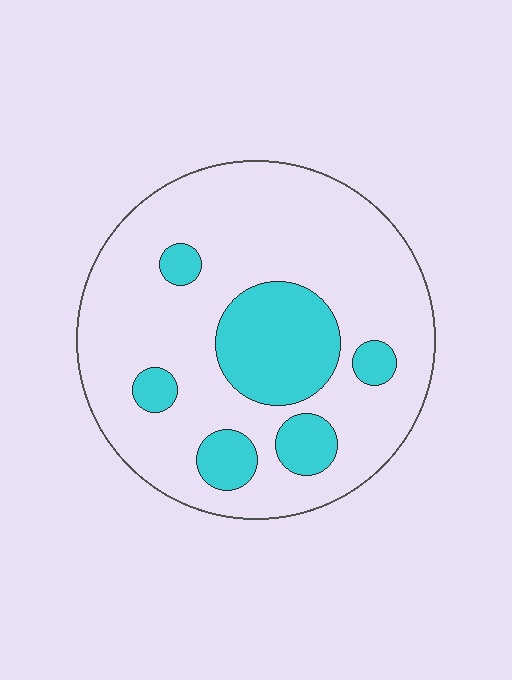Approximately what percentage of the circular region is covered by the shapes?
Approximately 25%.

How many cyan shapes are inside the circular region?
6.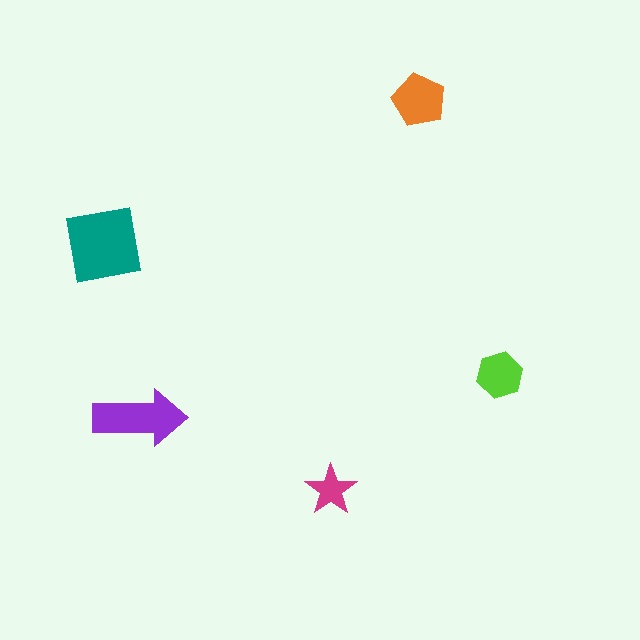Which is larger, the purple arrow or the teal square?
The teal square.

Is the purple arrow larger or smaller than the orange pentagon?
Larger.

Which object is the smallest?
The magenta star.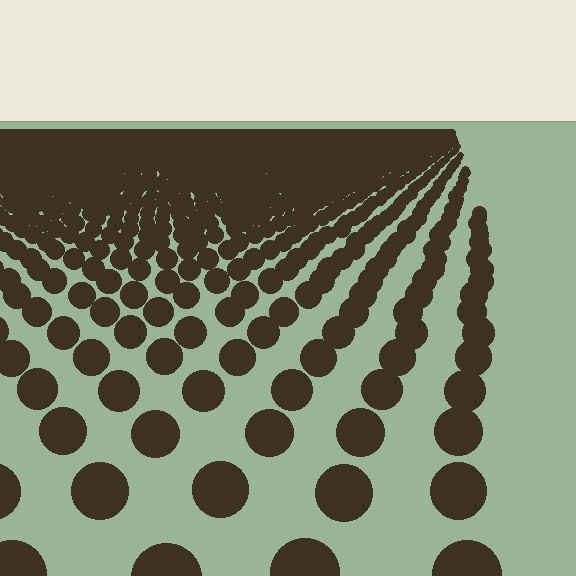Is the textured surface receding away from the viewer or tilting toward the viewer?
The surface is receding away from the viewer. Texture elements get smaller and denser toward the top.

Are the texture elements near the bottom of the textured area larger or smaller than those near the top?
Larger. Near the bottom, elements are closer to the viewer and appear at a bigger on-screen size.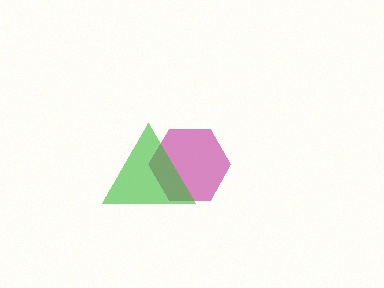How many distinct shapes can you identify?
There are 2 distinct shapes: a magenta hexagon, a green triangle.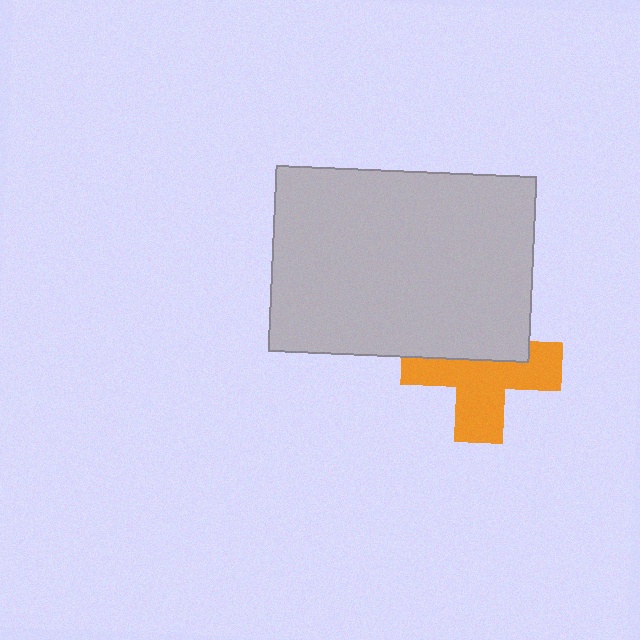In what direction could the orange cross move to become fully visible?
The orange cross could move down. That would shift it out from behind the light gray rectangle entirely.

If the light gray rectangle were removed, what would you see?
You would see the complete orange cross.